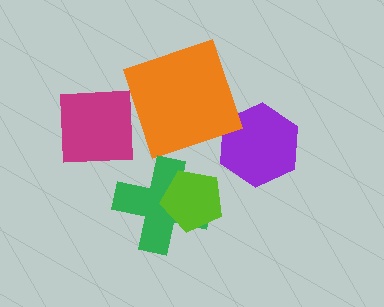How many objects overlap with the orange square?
0 objects overlap with the orange square.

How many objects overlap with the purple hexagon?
0 objects overlap with the purple hexagon.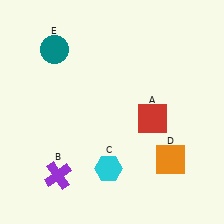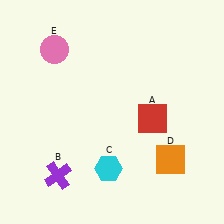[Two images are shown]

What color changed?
The circle (E) changed from teal in Image 1 to pink in Image 2.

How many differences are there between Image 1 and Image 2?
There is 1 difference between the two images.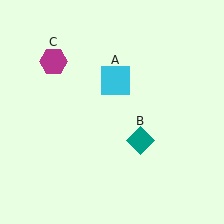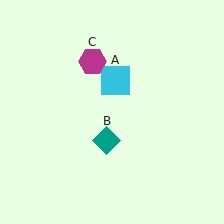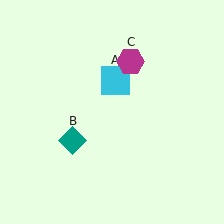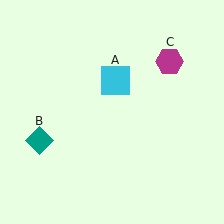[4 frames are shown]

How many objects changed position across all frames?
2 objects changed position: teal diamond (object B), magenta hexagon (object C).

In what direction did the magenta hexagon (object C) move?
The magenta hexagon (object C) moved right.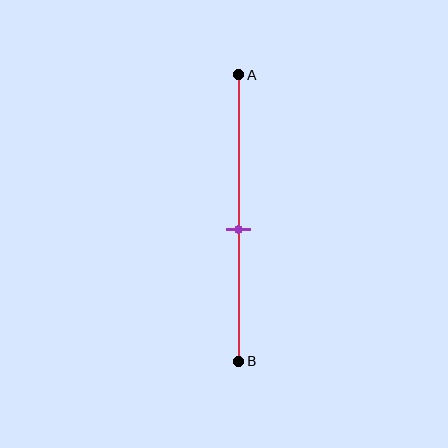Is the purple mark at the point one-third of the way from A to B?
No, the mark is at about 55% from A, not at the 33% one-third point.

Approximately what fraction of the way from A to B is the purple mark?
The purple mark is approximately 55% of the way from A to B.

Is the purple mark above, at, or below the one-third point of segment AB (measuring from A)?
The purple mark is below the one-third point of segment AB.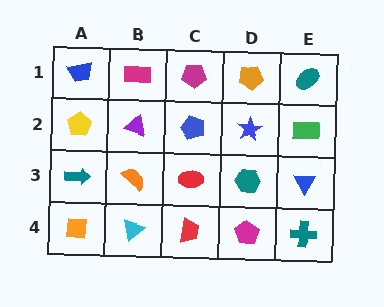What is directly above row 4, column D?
A teal hexagon.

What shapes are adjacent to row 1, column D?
A blue star (row 2, column D), a magenta pentagon (row 1, column C), a teal ellipse (row 1, column E).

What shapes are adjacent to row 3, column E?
A green rectangle (row 2, column E), a teal cross (row 4, column E), a teal hexagon (row 3, column D).